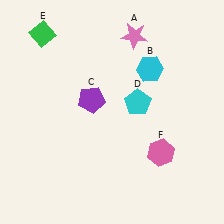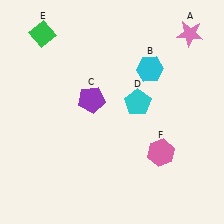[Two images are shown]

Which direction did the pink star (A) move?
The pink star (A) moved right.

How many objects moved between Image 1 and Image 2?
1 object moved between the two images.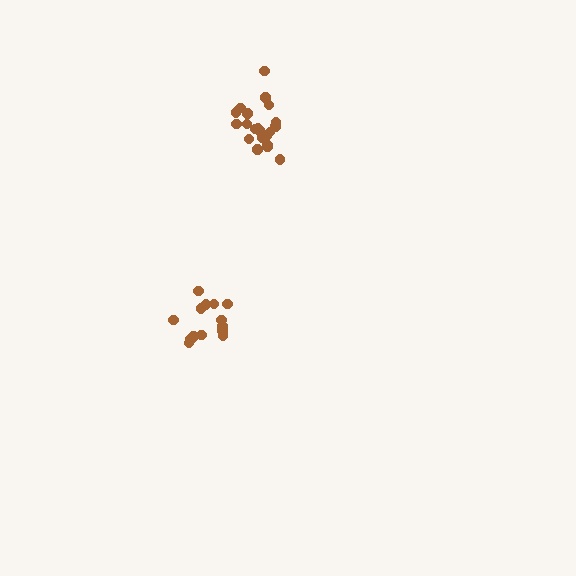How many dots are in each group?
Group 1: 21 dots, Group 2: 15 dots (36 total).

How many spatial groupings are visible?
There are 2 spatial groupings.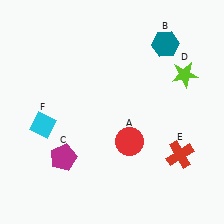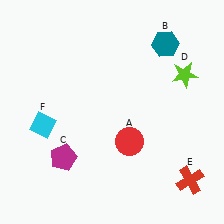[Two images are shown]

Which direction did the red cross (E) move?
The red cross (E) moved down.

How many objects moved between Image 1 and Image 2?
1 object moved between the two images.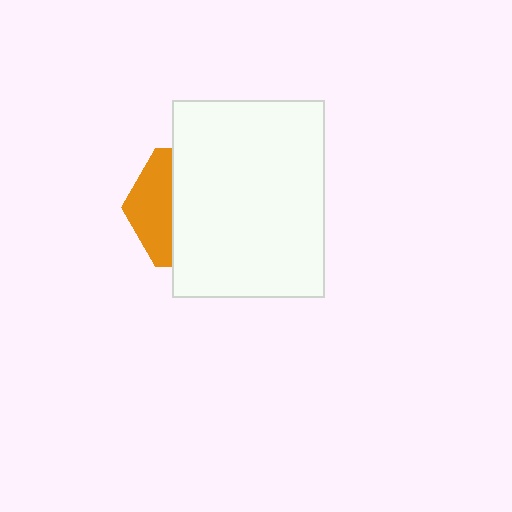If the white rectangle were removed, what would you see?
You would see the complete orange hexagon.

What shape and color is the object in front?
The object in front is a white rectangle.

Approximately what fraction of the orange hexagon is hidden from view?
Roughly 68% of the orange hexagon is hidden behind the white rectangle.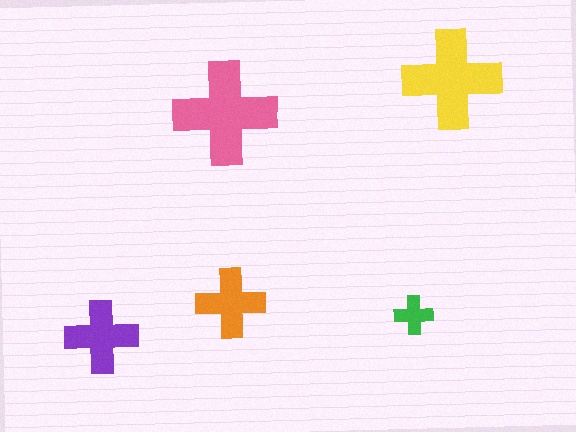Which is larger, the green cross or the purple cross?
The purple one.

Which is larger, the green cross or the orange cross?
The orange one.